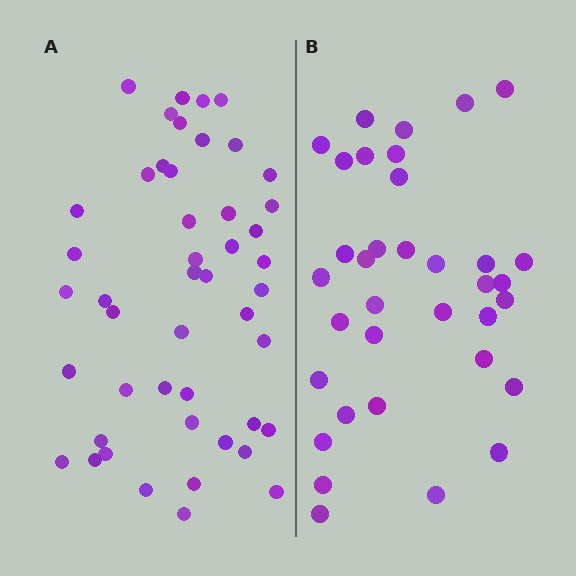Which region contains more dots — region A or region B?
Region A (the left region) has more dots.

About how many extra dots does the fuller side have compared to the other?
Region A has roughly 12 or so more dots than region B.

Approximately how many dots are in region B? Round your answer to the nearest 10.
About 40 dots. (The exact count is 35, which rounds to 40.)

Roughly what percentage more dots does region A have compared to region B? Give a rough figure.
About 35% more.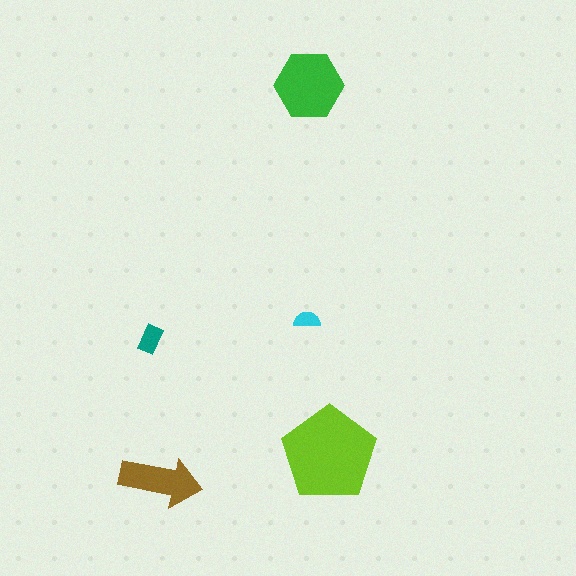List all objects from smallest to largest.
The cyan semicircle, the teal rectangle, the brown arrow, the green hexagon, the lime pentagon.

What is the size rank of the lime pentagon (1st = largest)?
1st.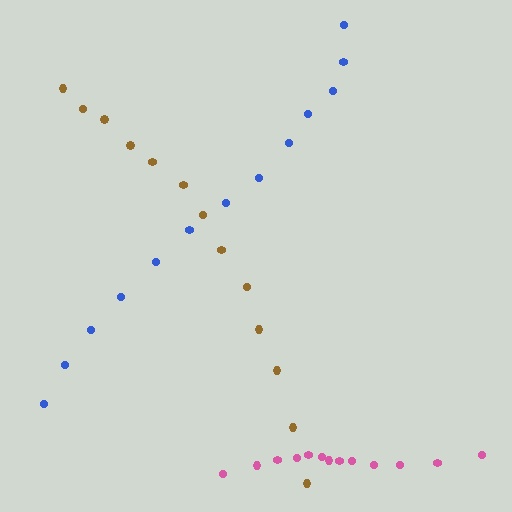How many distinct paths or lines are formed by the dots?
There are 3 distinct paths.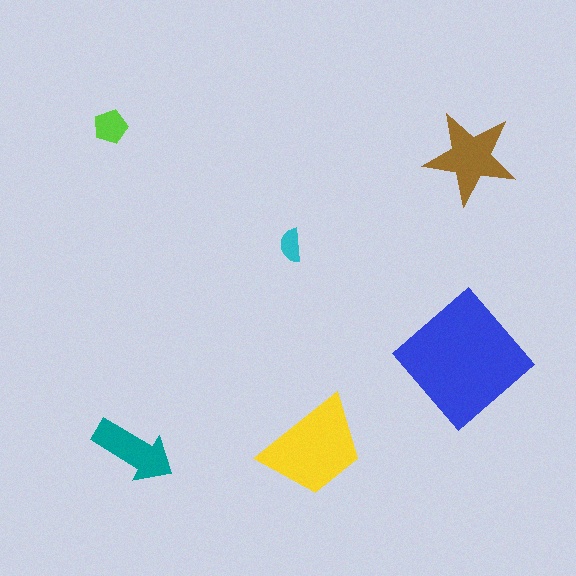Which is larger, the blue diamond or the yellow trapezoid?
The blue diamond.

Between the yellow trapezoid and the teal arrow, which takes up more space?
The yellow trapezoid.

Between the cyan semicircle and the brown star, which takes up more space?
The brown star.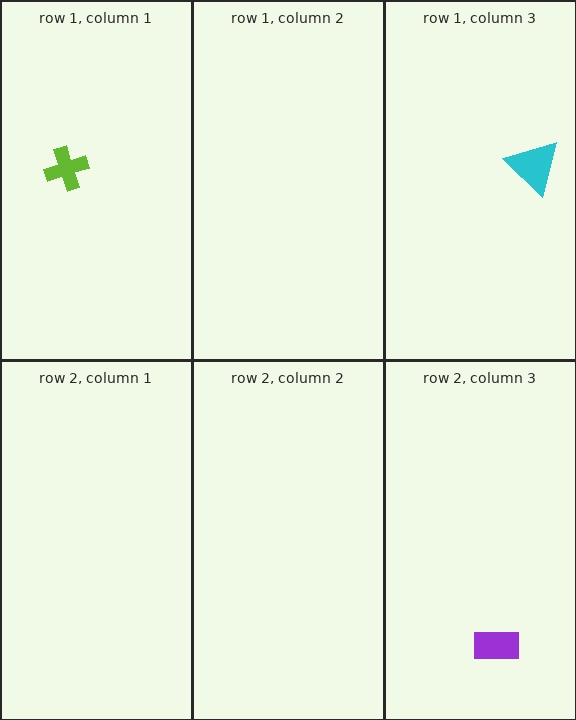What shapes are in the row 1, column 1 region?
The lime cross.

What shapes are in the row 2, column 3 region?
The purple rectangle.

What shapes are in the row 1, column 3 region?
The cyan triangle.